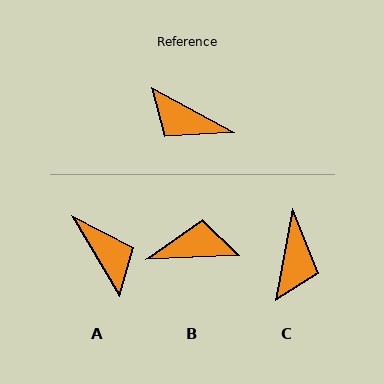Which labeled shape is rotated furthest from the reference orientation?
A, about 150 degrees away.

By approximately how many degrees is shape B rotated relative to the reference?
Approximately 148 degrees clockwise.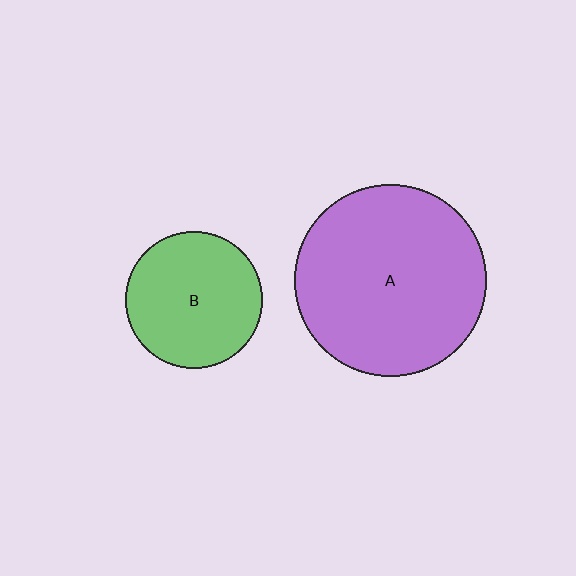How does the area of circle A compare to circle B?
Approximately 1.9 times.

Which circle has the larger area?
Circle A (purple).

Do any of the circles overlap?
No, none of the circles overlap.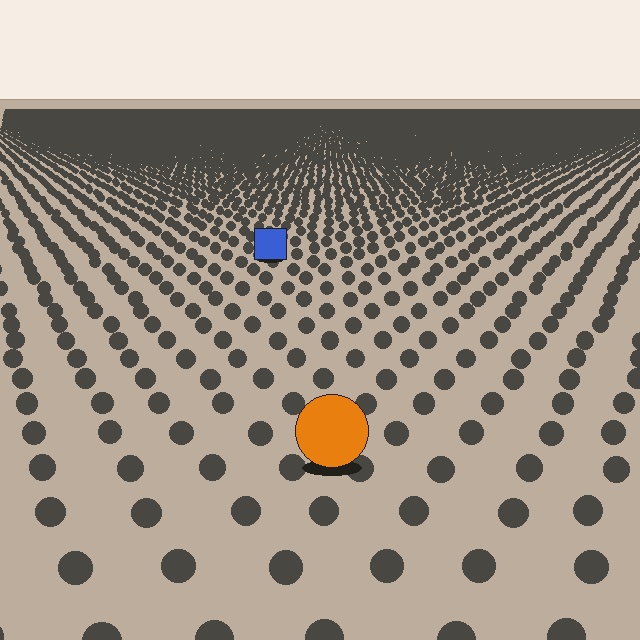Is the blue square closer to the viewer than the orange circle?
No. The orange circle is closer — you can tell from the texture gradient: the ground texture is coarser near it.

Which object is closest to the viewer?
The orange circle is closest. The texture marks near it are larger and more spread out.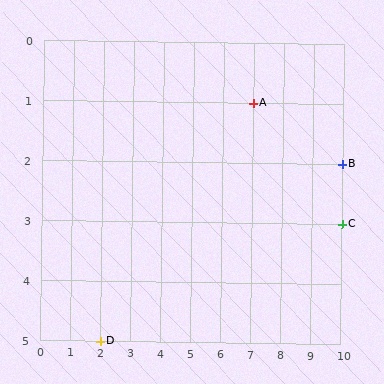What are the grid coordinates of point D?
Point D is at grid coordinates (2, 5).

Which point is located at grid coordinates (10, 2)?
Point B is at (10, 2).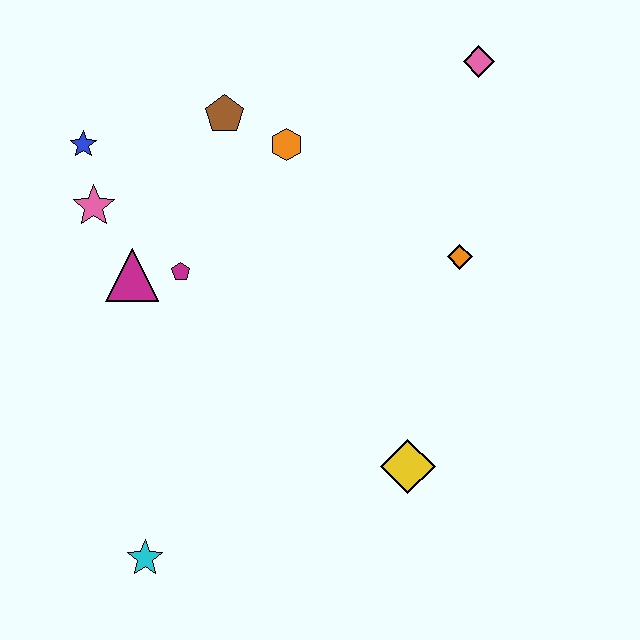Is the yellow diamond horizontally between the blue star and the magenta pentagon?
No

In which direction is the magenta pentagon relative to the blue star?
The magenta pentagon is below the blue star.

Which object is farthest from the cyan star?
The pink diamond is farthest from the cyan star.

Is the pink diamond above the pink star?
Yes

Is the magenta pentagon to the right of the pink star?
Yes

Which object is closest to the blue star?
The pink star is closest to the blue star.